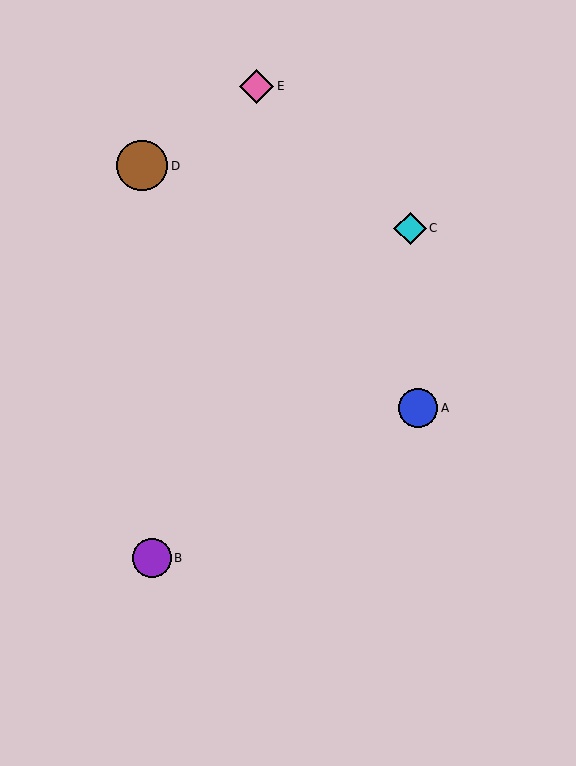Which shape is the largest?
The brown circle (labeled D) is the largest.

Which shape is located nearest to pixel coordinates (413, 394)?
The blue circle (labeled A) at (418, 408) is nearest to that location.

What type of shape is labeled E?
Shape E is a pink diamond.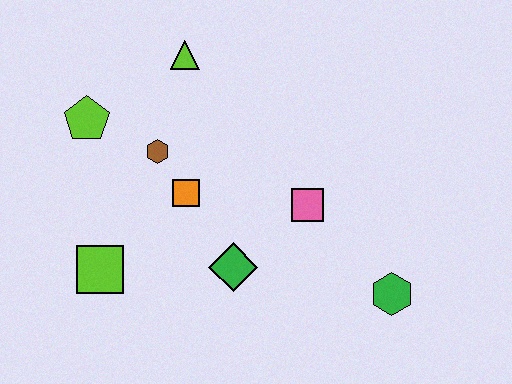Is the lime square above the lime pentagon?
No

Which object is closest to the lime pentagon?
The brown hexagon is closest to the lime pentagon.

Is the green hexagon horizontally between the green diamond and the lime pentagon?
No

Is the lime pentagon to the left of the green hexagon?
Yes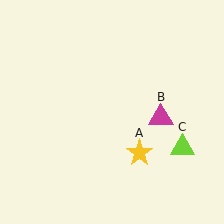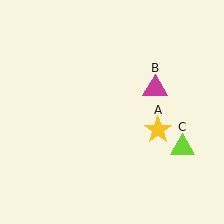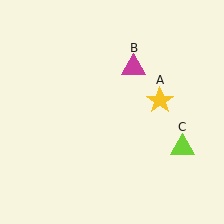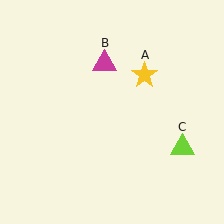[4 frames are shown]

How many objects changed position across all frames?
2 objects changed position: yellow star (object A), magenta triangle (object B).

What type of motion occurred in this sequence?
The yellow star (object A), magenta triangle (object B) rotated counterclockwise around the center of the scene.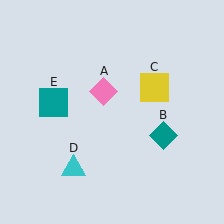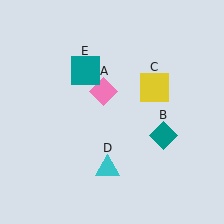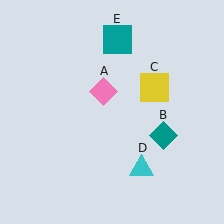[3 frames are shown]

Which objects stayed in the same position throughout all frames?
Pink diamond (object A) and teal diamond (object B) and yellow square (object C) remained stationary.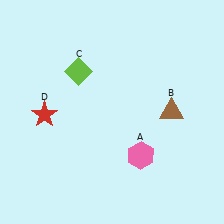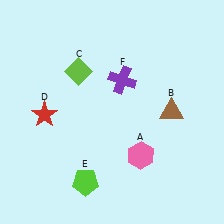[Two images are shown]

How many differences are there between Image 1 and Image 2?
There are 2 differences between the two images.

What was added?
A lime pentagon (E), a purple cross (F) were added in Image 2.